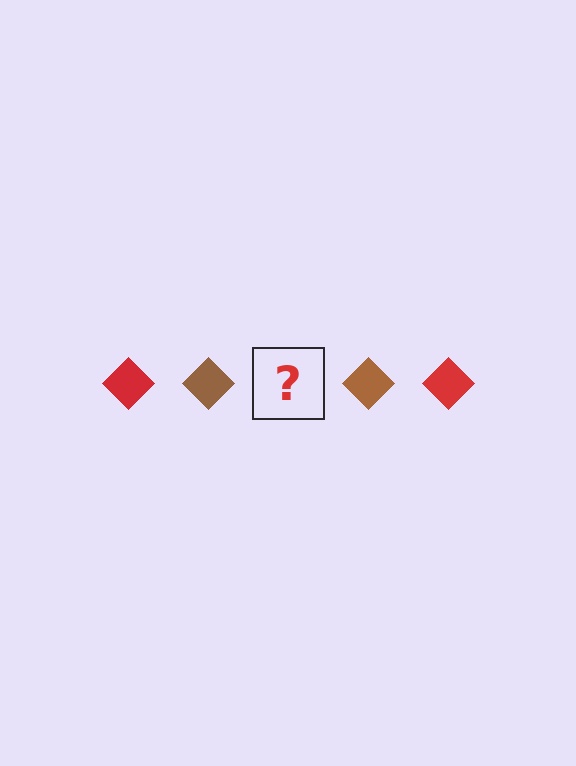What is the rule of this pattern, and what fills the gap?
The rule is that the pattern cycles through red, brown diamonds. The gap should be filled with a red diamond.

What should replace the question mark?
The question mark should be replaced with a red diamond.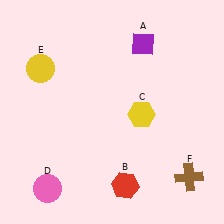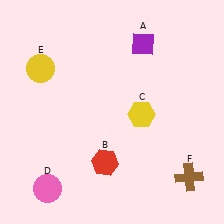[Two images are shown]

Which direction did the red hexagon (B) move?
The red hexagon (B) moved up.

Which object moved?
The red hexagon (B) moved up.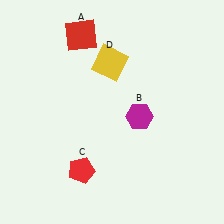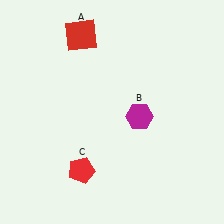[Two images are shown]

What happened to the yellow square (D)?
The yellow square (D) was removed in Image 2. It was in the top-left area of Image 1.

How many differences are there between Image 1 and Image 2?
There is 1 difference between the two images.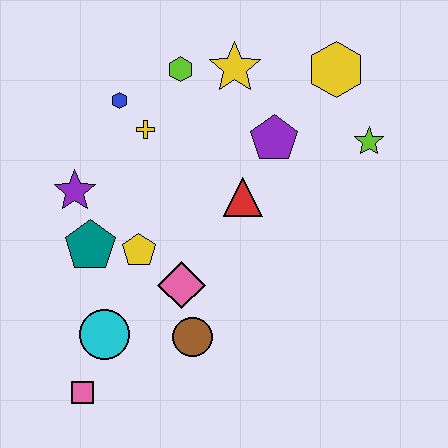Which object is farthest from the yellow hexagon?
The pink square is farthest from the yellow hexagon.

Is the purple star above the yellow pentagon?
Yes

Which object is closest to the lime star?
The yellow hexagon is closest to the lime star.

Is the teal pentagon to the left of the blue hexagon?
Yes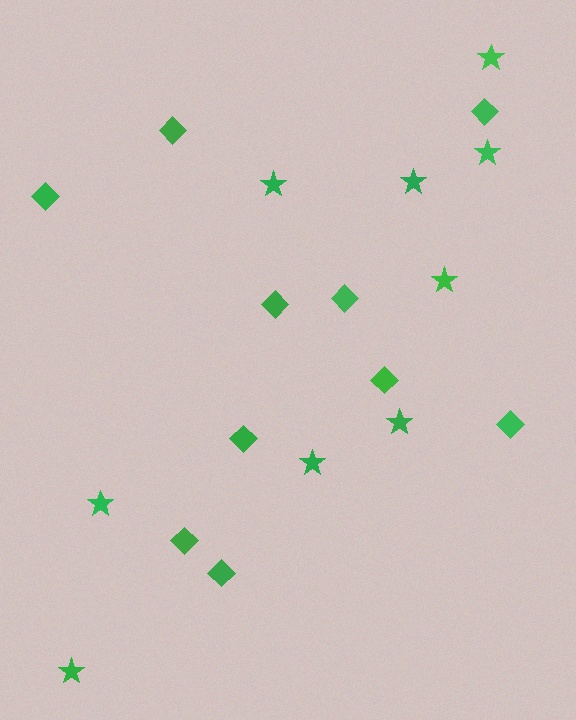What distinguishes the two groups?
There are 2 groups: one group of stars (9) and one group of diamonds (10).